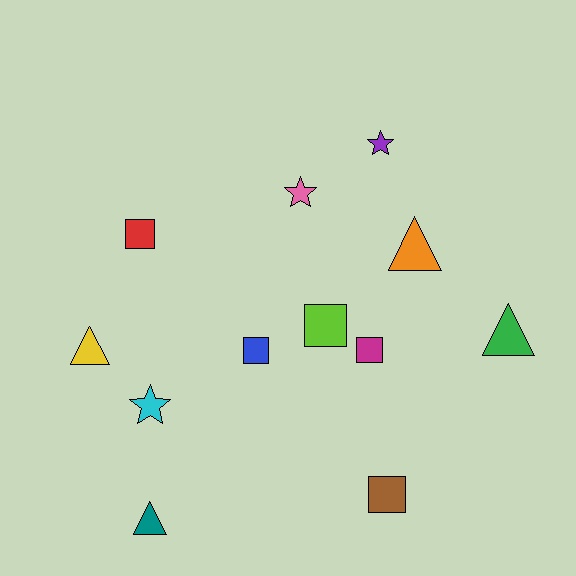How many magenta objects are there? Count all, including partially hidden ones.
There is 1 magenta object.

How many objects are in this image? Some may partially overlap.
There are 12 objects.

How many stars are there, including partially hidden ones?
There are 3 stars.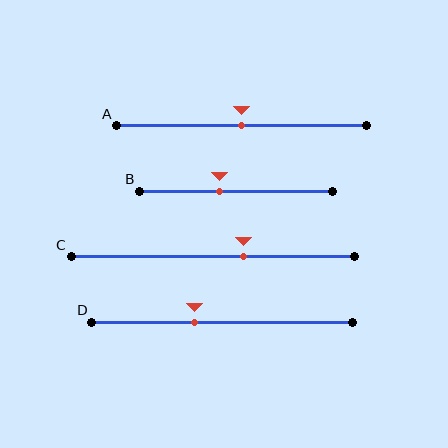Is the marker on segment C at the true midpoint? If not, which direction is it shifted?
No, the marker on segment C is shifted to the right by about 11% of the segment length.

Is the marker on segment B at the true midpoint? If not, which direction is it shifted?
No, the marker on segment B is shifted to the left by about 9% of the segment length.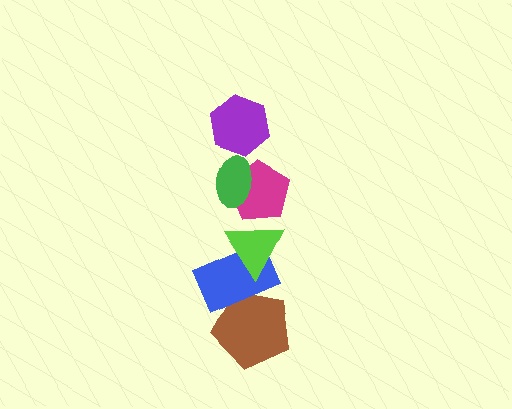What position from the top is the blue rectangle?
The blue rectangle is 5th from the top.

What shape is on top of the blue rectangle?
The lime triangle is on top of the blue rectangle.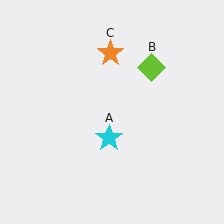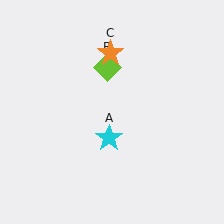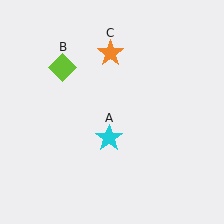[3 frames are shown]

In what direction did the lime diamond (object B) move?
The lime diamond (object B) moved left.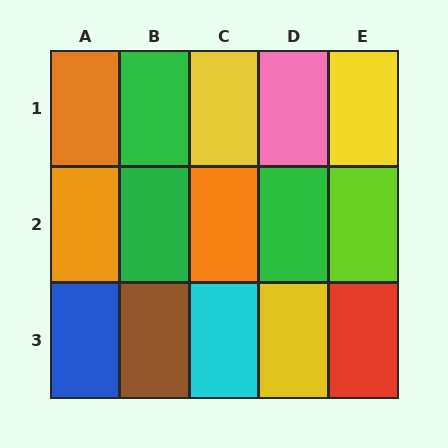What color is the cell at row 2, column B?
Green.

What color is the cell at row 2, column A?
Orange.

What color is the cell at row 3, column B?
Brown.